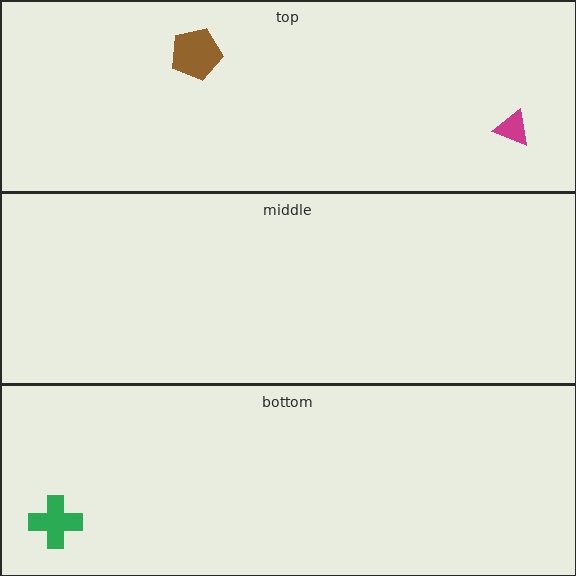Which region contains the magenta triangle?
The top region.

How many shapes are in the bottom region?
1.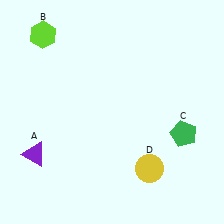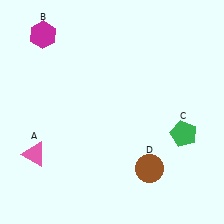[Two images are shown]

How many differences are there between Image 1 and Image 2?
There are 3 differences between the two images.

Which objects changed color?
A changed from purple to pink. B changed from lime to magenta. D changed from yellow to brown.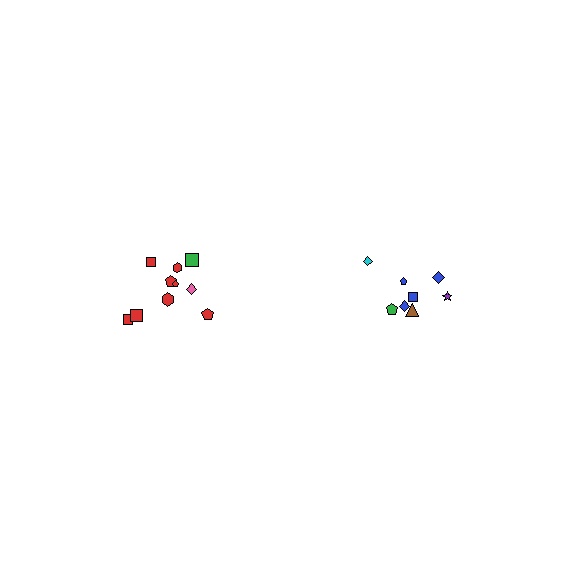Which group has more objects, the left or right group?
The left group.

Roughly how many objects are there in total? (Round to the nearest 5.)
Roughly 20 objects in total.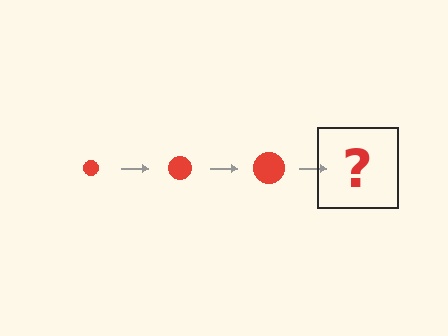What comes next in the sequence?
The next element should be a red circle, larger than the previous one.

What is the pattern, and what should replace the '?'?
The pattern is that the circle gets progressively larger each step. The '?' should be a red circle, larger than the previous one.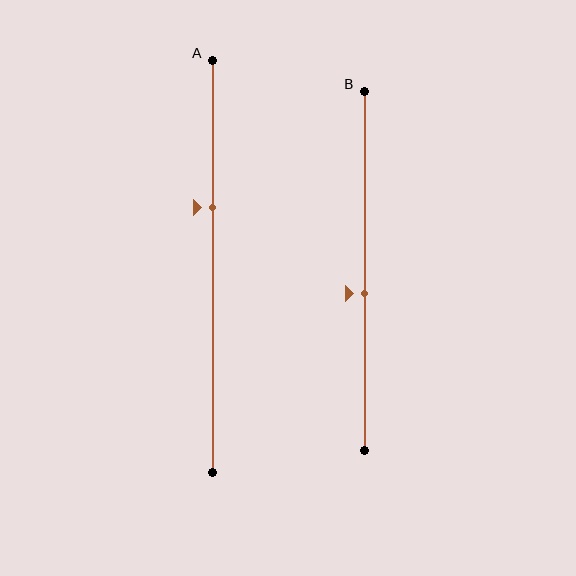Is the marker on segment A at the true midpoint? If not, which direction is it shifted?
No, the marker on segment A is shifted upward by about 14% of the segment length.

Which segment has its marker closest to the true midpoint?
Segment B has its marker closest to the true midpoint.